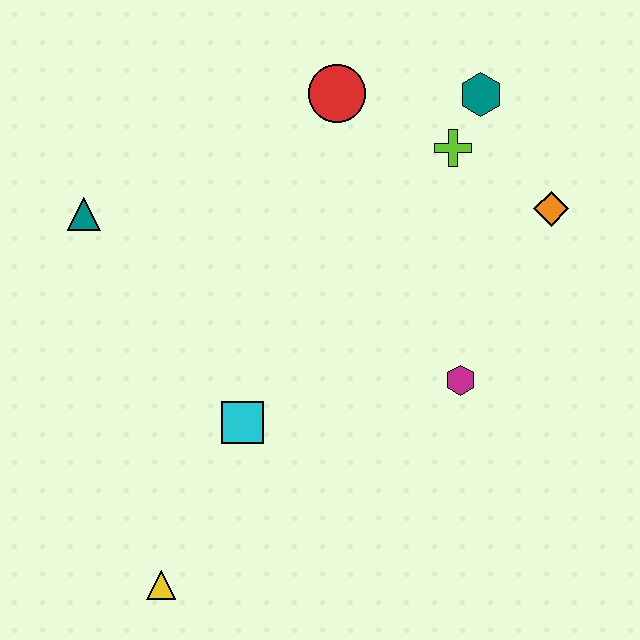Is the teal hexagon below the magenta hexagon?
No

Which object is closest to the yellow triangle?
The cyan square is closest to the yellow triangle.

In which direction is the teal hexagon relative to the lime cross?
The teal hexagon is above the lime cross.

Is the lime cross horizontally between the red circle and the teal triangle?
No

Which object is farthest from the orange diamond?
The yellow triangle is farthest from the orange diamond.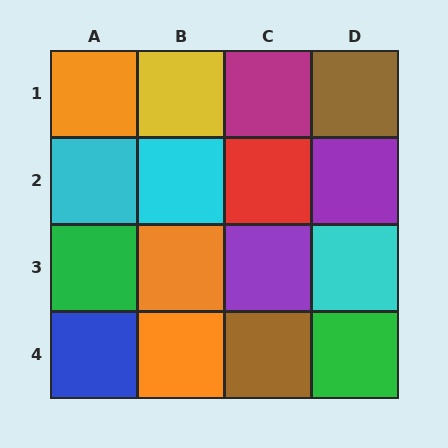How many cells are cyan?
3 cells are cyan.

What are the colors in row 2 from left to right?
Cyan, cyan, red, purple.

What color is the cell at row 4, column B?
Orange.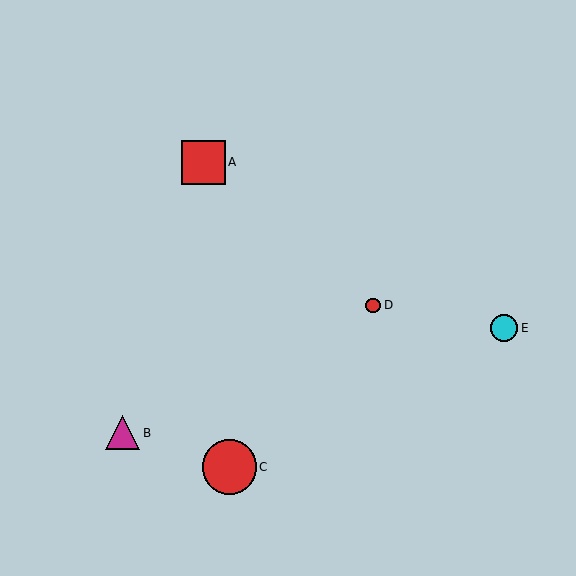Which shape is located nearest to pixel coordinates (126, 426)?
The magenta triangle (labeled B) at (123, 433) is nearest to that location.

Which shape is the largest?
The red circle (labeled C) is the largest.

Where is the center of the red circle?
The center of the red circle is at (373, 305).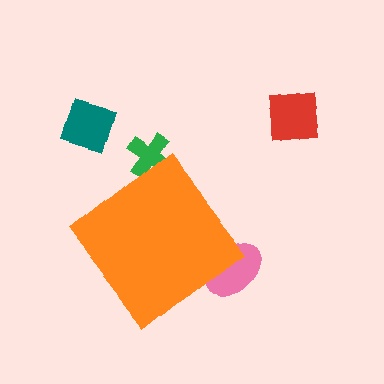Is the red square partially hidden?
No, the red square is fully visible.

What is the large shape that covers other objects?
An orange diamond.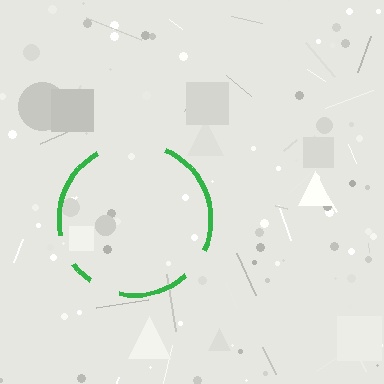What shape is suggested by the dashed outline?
The dashed outline suggests a circle.